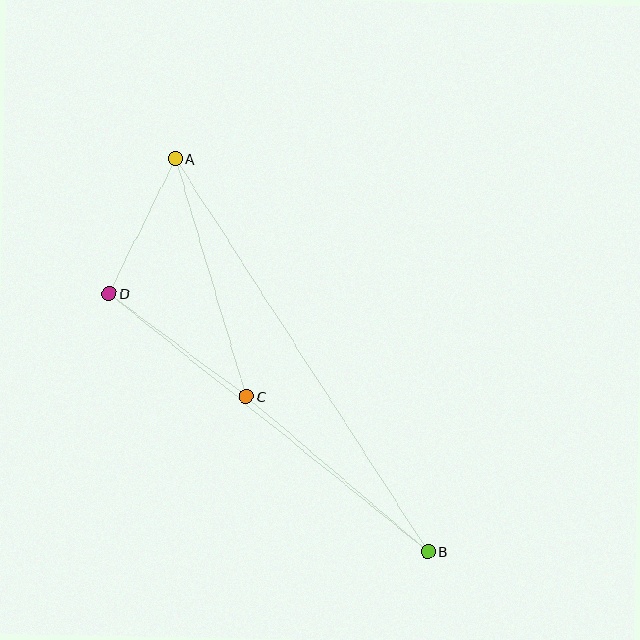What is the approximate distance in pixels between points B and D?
The distance between B and D is approximately 410 pixels.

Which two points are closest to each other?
Points A and D are closest to each other.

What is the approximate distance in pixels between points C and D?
The distance between C and D is approximately 171 pixels.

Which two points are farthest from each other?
Points A and B are farthest from each other.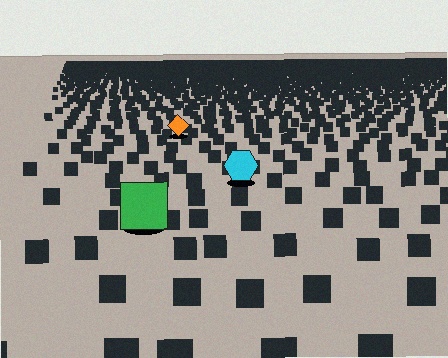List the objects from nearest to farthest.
From nearest to farthest: the green square, the cyan hexagon, the orange diamond.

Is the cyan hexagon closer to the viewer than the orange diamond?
Yes. The cyan hexagon is closer — you can tell from the texture gradient: the ground texture is coarser near it.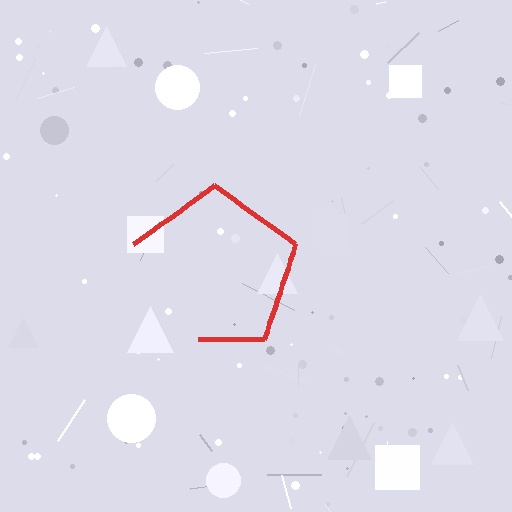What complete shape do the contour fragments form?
The contour fragments form a pentagon.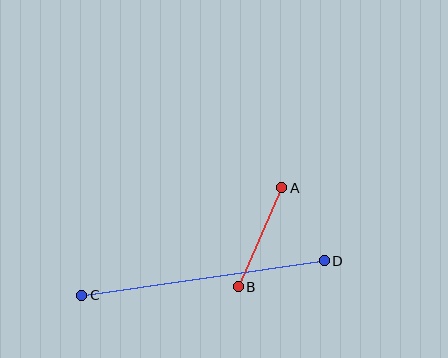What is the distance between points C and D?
The distance is approximately 245 pixels.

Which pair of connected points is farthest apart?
Points C and D are farthest apart.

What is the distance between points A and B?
The distance is approximately 108 pixels.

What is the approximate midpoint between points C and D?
The midpoint is at approximately (203, 278) pixels.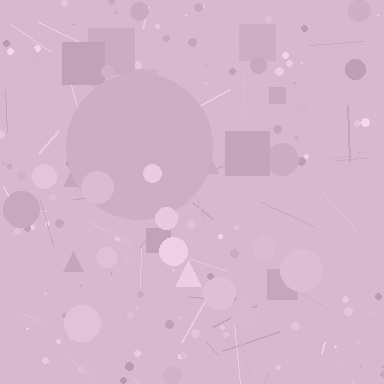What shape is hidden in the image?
A circle is hidden in the image.